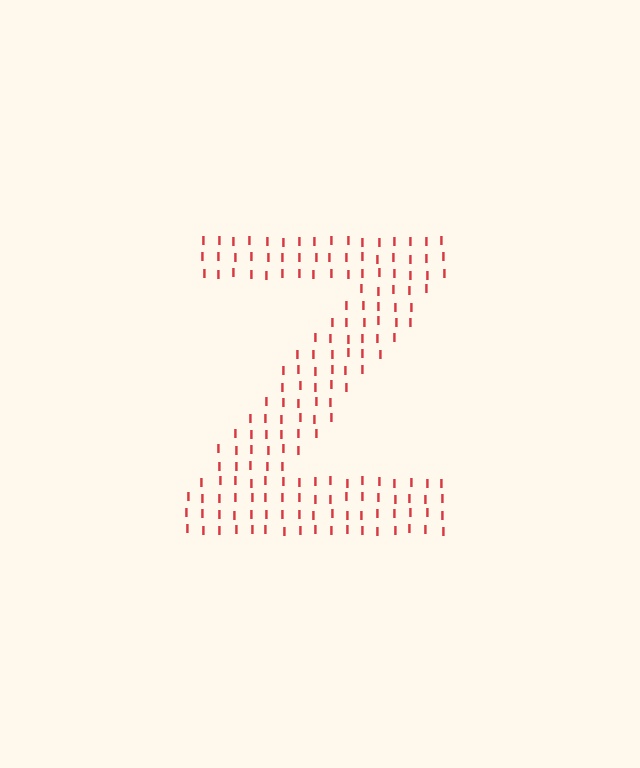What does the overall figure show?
The overall figure shows the letter Z.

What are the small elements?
The small elements are letter I's.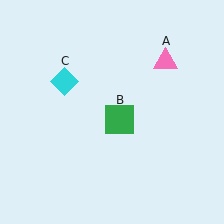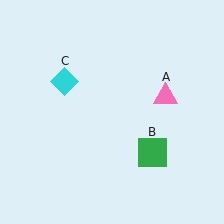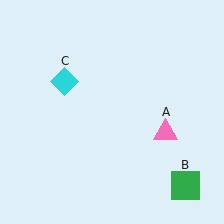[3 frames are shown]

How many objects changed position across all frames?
2 objects changed position: pink triangle (object A), green square (object B).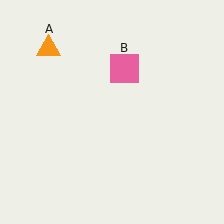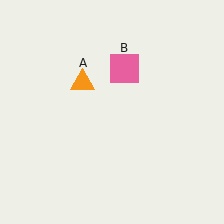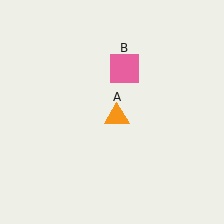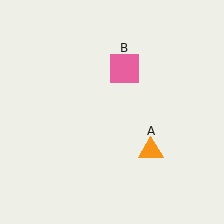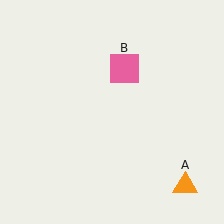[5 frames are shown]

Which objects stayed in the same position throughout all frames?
Pink square (object B) remained stationary.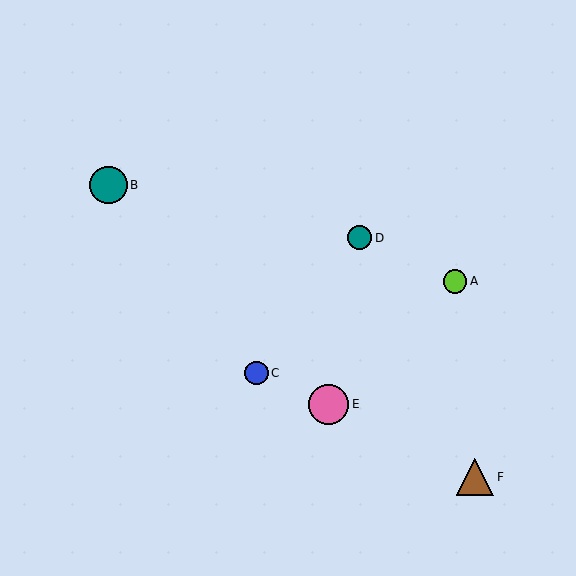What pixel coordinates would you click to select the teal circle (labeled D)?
Click at (360, 238) to select the teal circle D.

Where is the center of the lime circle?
The center of the lime circle is at (455, 281).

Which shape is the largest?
The pink circle (labeled E) is the largest.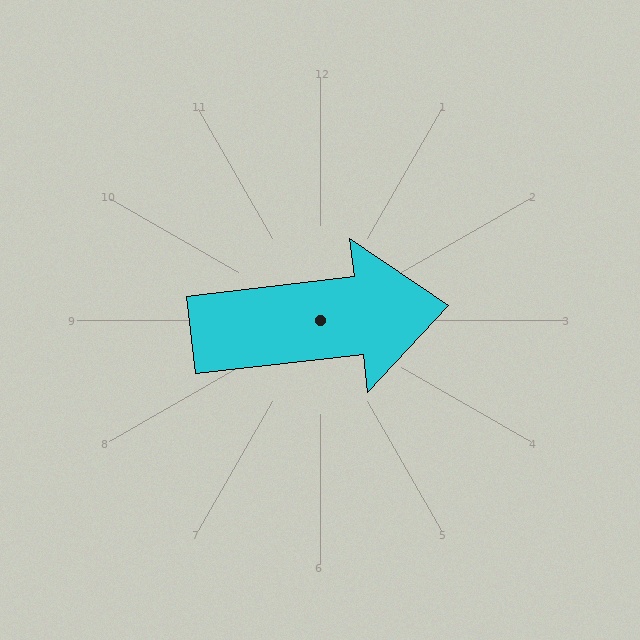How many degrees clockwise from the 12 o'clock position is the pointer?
Approximately 83 degrees.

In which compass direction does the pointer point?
East.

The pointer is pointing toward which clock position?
Roughly 3 o'clock.